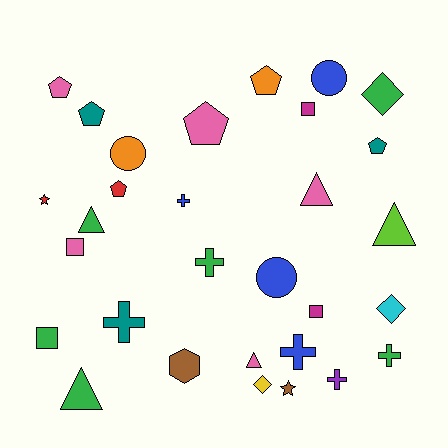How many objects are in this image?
There are 30 objects.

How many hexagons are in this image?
There is 1 hexagon.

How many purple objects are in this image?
There is 1 purple object.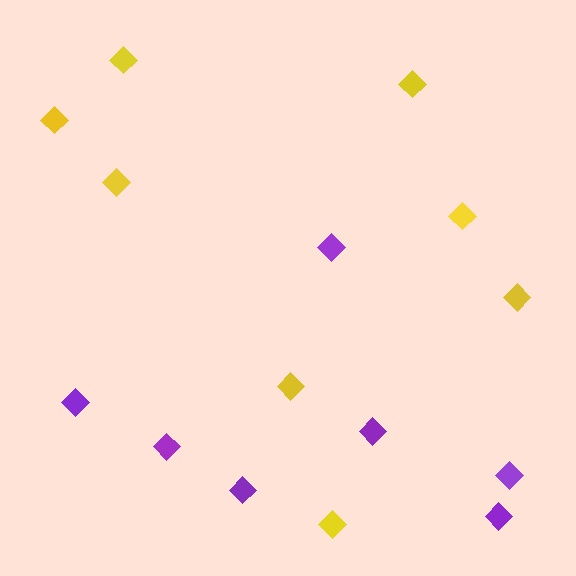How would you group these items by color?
There are 2 groups: one group of yellow diamonds (8) and one group of purple diamonds (7).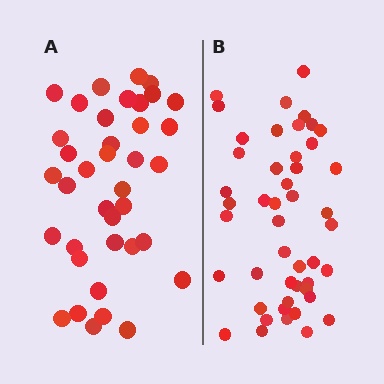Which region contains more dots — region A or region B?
Region B (the right region) has more dots.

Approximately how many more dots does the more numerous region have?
Region B has roughly 8 or so more dots than region A.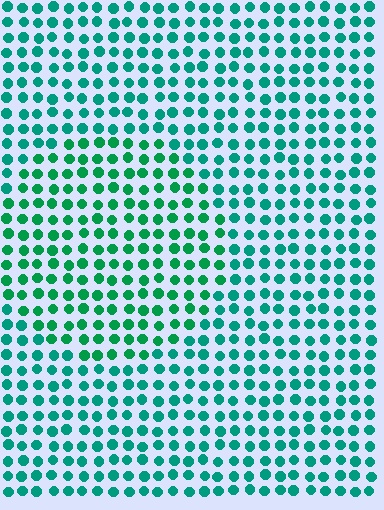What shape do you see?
I see a circle.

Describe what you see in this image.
The image is filled with small teal elements in a uniform arrangement. A circle-shaped region is visible where the elements are tinted to a slightly different hue, forming a subtle color boundary.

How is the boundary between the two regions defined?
The boundary is defined purely by a slight shift in hue (about 22 degrees). Spacing, size, and orientation are identical on both sides.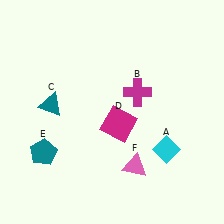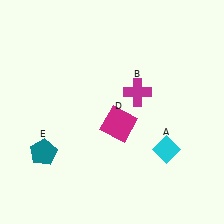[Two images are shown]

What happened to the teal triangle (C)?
The teal triangle (C) was removed in Image 2. It was in the top-left area of Image 1.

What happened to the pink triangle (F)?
The pink triangle (F) was removed in Image 2. It was in the bottom-right area of Image 1.